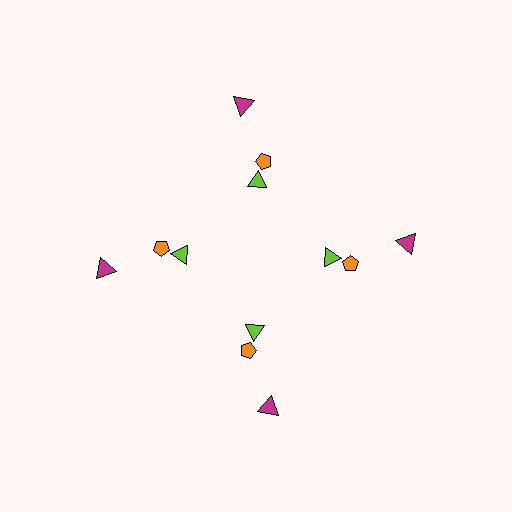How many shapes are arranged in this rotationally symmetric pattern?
There are 12 shapes, arranged in 4 groups of 3.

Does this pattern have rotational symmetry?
Yes, this pattern has 4-fold rotational symmetry. It looks the same after rotating 90 degrees around the center.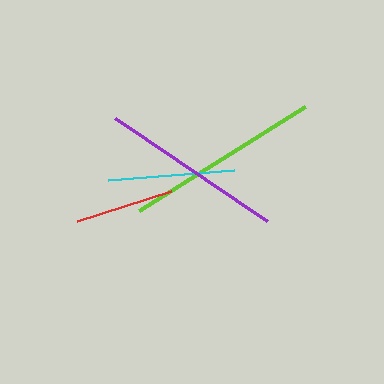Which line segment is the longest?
The lime line is the longest at approximately 196 pixels.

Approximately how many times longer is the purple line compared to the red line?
The purple line is approximately 1.9 times the length of the red line.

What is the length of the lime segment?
The lime segment is approximately 196 pixels long.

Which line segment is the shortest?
The red line is the shortest at approximately 99 pixels.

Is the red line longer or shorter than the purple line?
The purple line is longer than the red line.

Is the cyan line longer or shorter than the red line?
The cyan line is longer than the red line.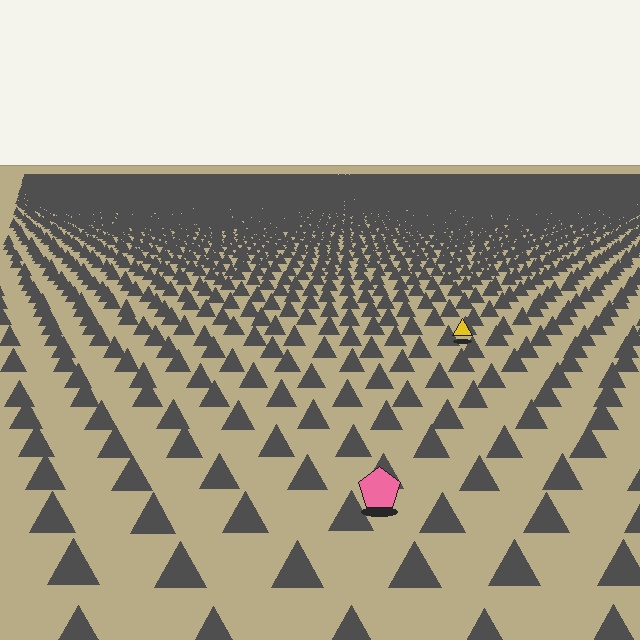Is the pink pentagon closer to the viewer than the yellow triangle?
Yes. The pink pentagon is closer — you can tell from the texture gradient: the ground texture is coarser near it.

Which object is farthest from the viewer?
The yellow triangle is farthest from the viewer. It appears smaller and the ground texture around it is denser.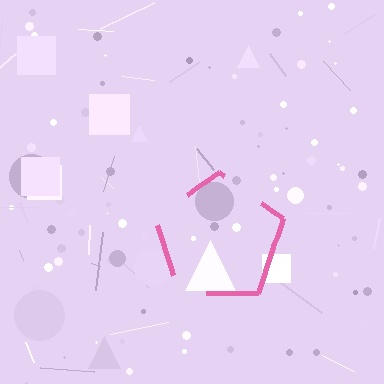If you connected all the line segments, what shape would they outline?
They would outline a pentagon.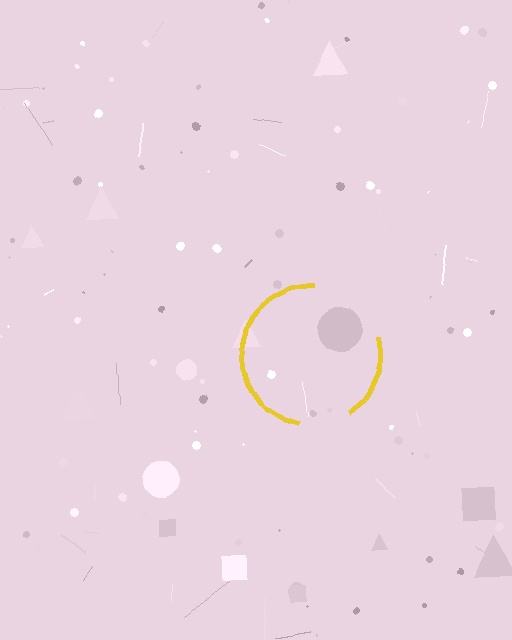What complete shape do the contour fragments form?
The contour fragments form a circle.